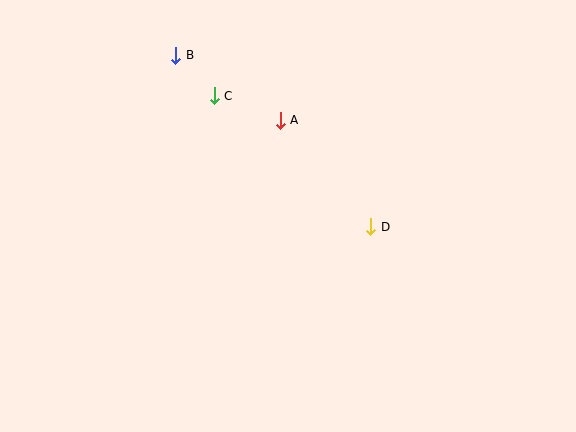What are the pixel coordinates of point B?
Point B is at (176, 55).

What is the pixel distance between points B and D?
The distance between B and D is 259 pixels.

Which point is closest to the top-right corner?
Point D is closest to the top-right corner.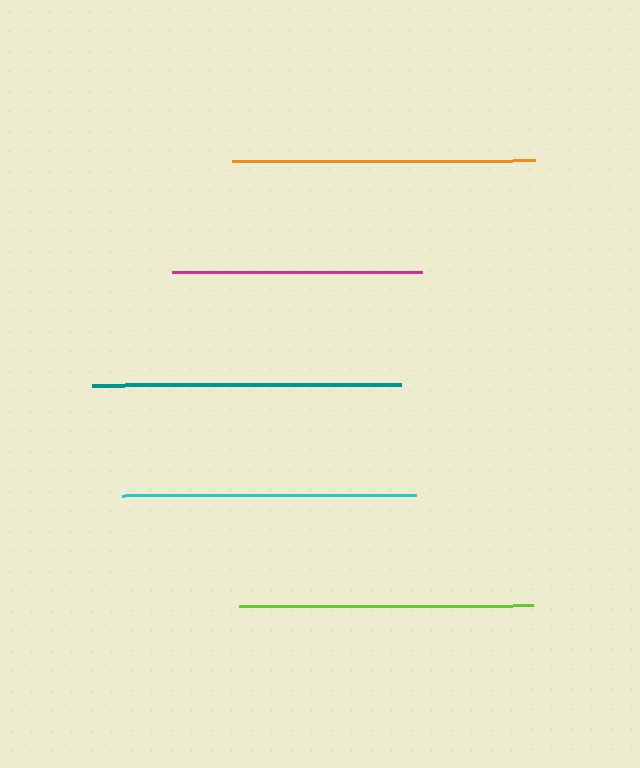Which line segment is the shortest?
The magenta line is the shortest at approximately 250 pixels.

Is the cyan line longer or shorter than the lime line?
The lime line is longer than the cyan line.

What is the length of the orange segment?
The orange segment is approximately 303 pixels long.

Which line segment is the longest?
The teal line is the longest at approximately 309 pixels.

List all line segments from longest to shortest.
From longest to shortest: teal, orange, lime, cyan, magenta.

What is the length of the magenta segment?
The magenta segment is approximately 250 pixels long.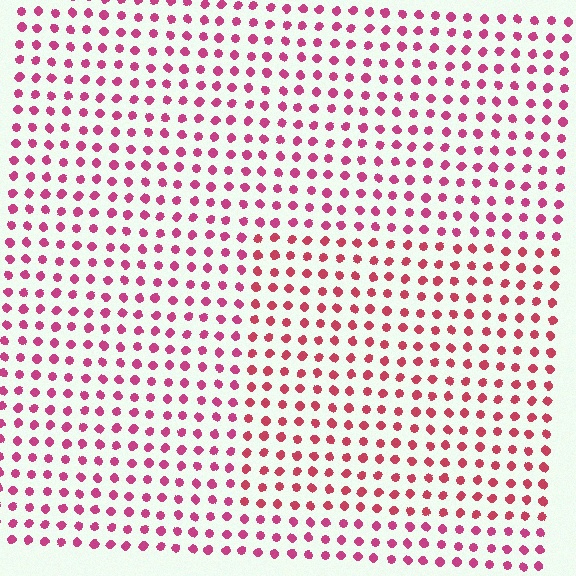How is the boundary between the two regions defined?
The boundary is defined purely by a slight shift in hue (about 19 degrees). Spacing, size, and orientation are identical on both sides.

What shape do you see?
I see a rectangle.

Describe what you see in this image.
The image is filled with small magenta elements in a uniform arrangement. A rectangle-shaped region is visible where the elements are tinted to a slightly different hue, forming a subtle color boundary.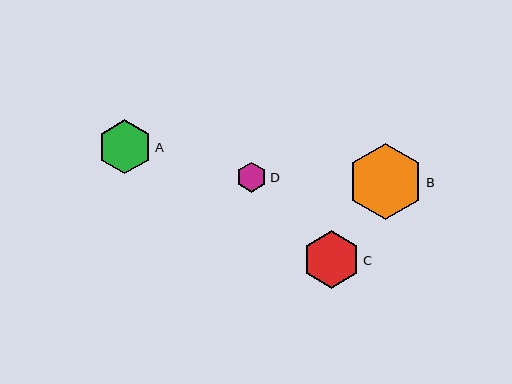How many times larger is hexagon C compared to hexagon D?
Hexagon C is approximately 1.9 times the size of hexagon D.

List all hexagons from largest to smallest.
From largest to smallest: B, C, A, D.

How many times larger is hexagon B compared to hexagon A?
Hexagon B is approximately 1.4 times the size of hexagon A.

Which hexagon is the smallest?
Hexagon D is the smallest with a size of approximately 30 pixels.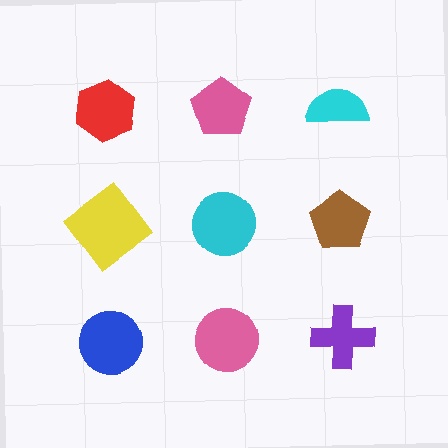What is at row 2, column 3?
A brown pentagon.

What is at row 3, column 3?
A purple cross.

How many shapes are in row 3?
3 shapes.